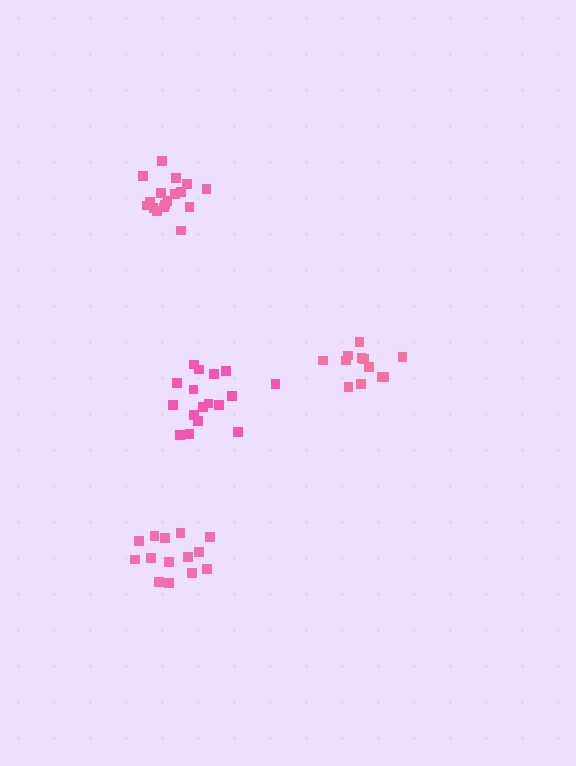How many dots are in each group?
Group 1: 12 dots, Group 2: 17 dots, Group 3: 17 dots, Group 4: 15 dots (61 total).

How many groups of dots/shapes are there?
There are 4 groups.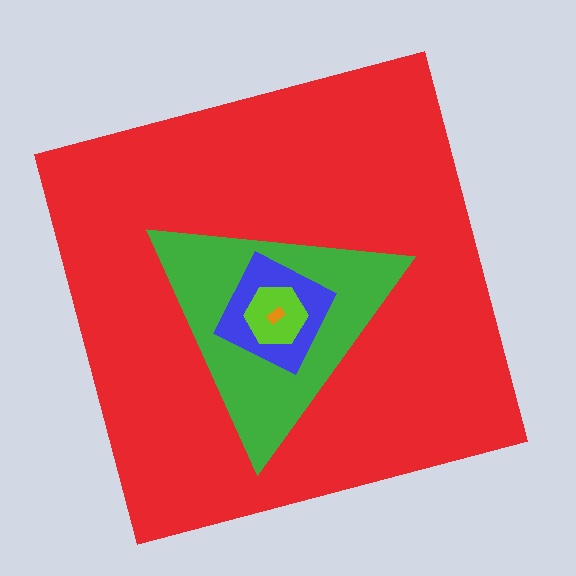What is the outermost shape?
The red square.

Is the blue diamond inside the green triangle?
Yes.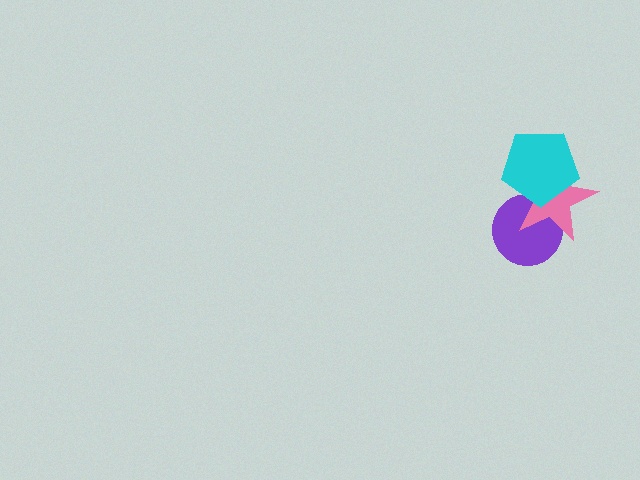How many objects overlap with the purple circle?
2 objects overlap with the purple circle.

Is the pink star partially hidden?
Yes, it is partially covered by another shape.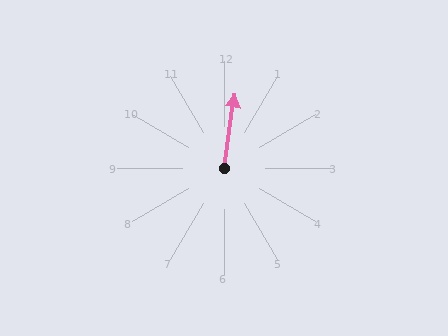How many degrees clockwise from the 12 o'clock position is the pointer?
Approximately 8 degrees.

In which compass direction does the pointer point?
North.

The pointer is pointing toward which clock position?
Roughly 12 o'clock.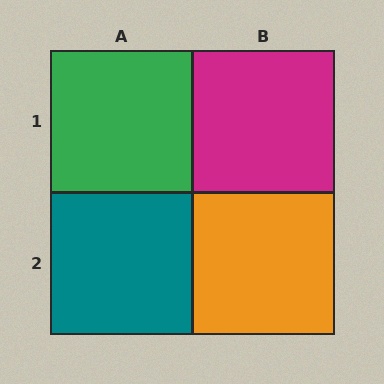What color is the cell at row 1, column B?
Magenta.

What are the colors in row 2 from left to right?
Teal, orange.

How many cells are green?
1 cell is green.